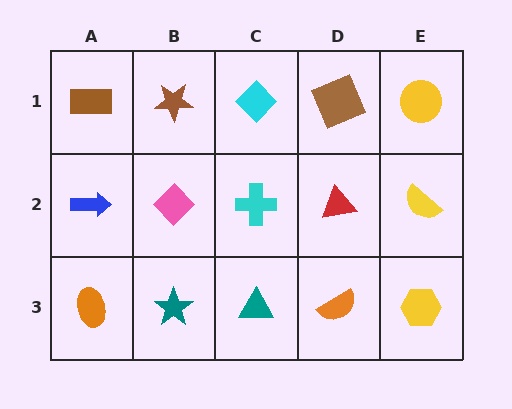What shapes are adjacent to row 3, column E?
A yellow semicircle (row 2, column E), an orange semicircle (row 3, column D).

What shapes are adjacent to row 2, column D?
A brown square (row 1, column D), an orange semicircle (row 3, column D), a cyan cross (row 2, column C), a yellow semicircle (row 2, column E).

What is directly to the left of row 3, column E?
An orange semicircle.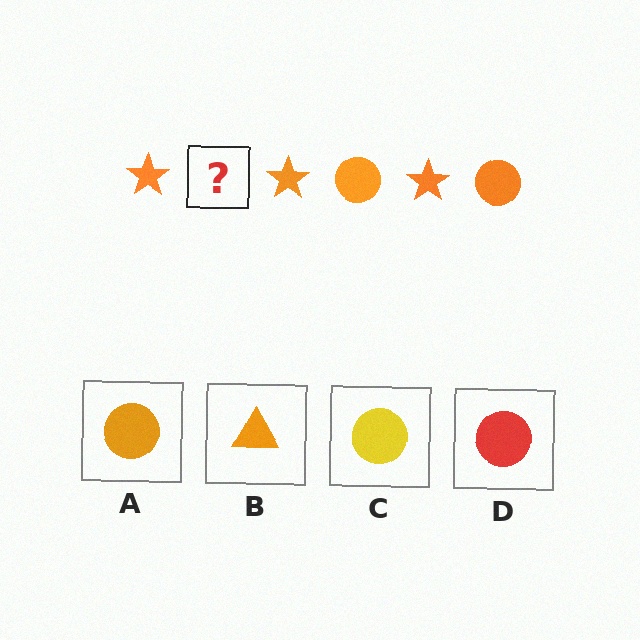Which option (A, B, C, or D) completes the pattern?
A.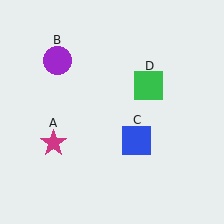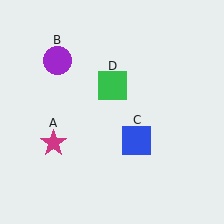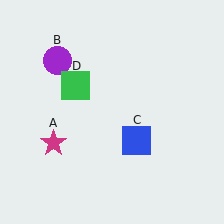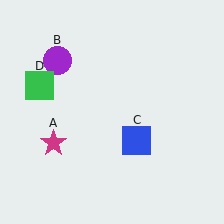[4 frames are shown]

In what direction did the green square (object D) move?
The green square (object D) moved left.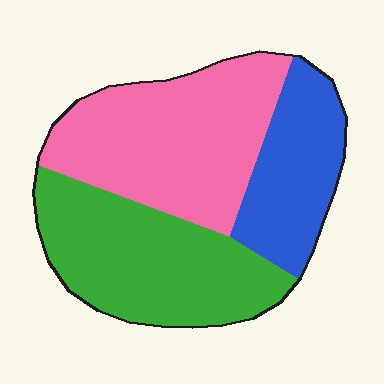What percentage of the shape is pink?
Pink takes up about two fifths (2/5) of the shape.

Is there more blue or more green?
Green.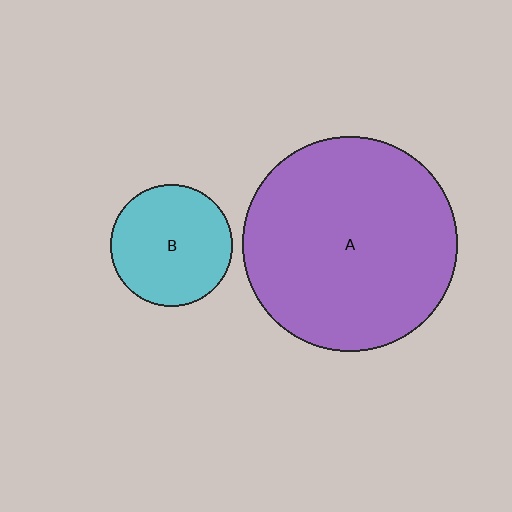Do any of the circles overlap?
No, none of the circles overlap.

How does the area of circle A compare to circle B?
Approximately 3.1 times.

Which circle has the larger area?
Circle A (purple).